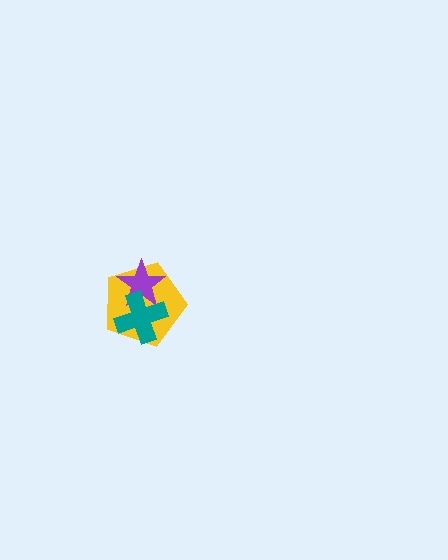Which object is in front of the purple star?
The teal cross is in front of the purple star.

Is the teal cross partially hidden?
No, no other shape covers it.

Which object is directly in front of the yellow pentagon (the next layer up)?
The purple star is directly in front of the yellow pentagon.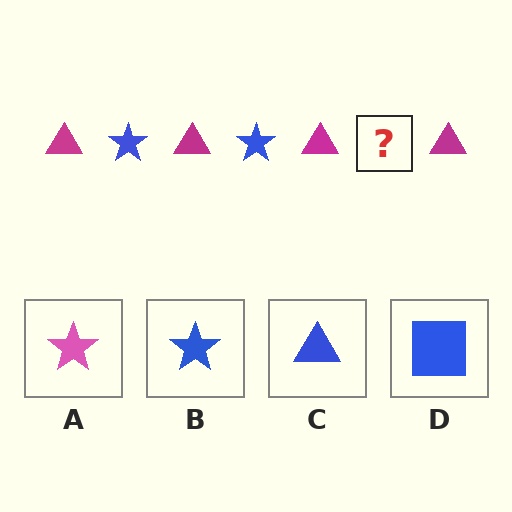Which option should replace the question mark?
Option B.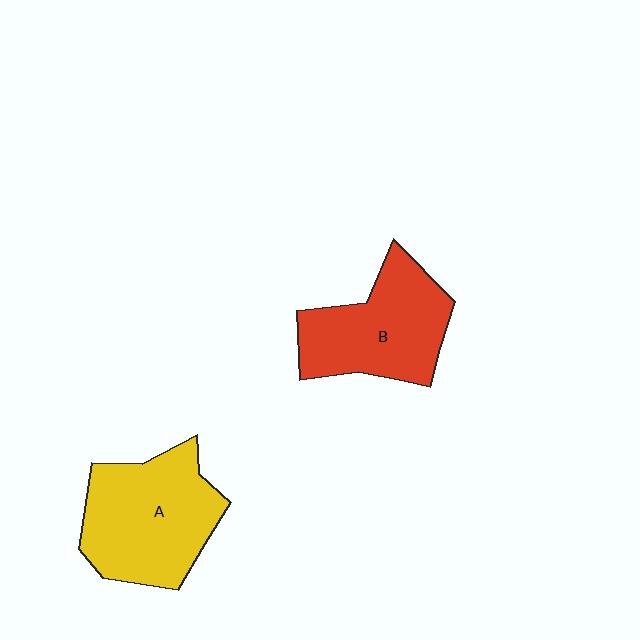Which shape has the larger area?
Shape A (yellow).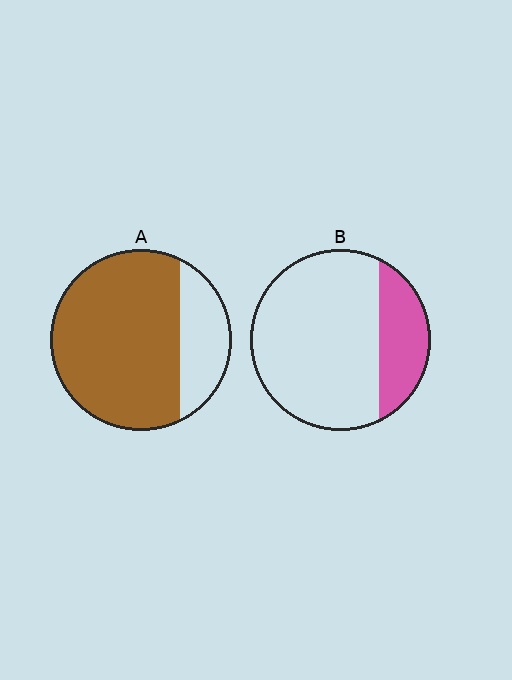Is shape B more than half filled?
No.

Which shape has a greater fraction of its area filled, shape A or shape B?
Shape A.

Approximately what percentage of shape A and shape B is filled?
A is approximately 75% and B is approximately 25%.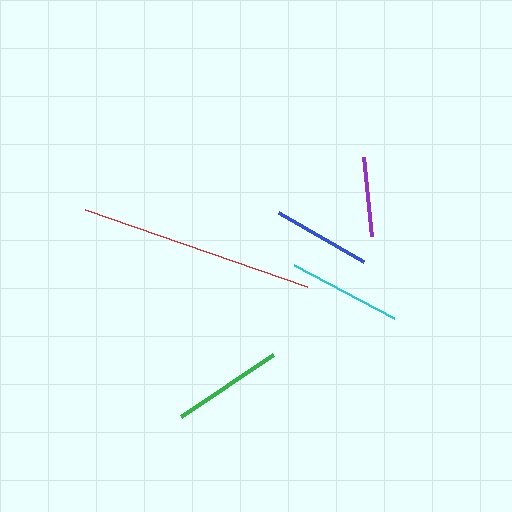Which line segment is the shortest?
The purple line is the shortest at approximately 79 pixels.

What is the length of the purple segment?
The purple segment is approximately 79 pixels long.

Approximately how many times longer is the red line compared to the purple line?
The red line is approximately 3.0 times the length of the purple line.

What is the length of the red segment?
The red segment is approximately 235 pixels long.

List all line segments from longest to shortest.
From longest to shortest: red, cyan, green, blue, purple.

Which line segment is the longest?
The red line is the longest at approximately 235 pixels.